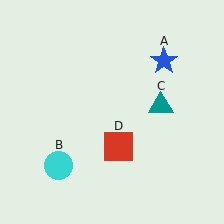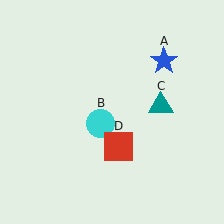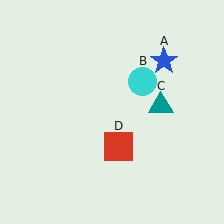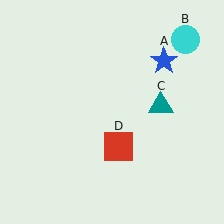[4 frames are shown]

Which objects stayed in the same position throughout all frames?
Blue star (object A) and teal triangle (object C) and red square (object D) remained stationary.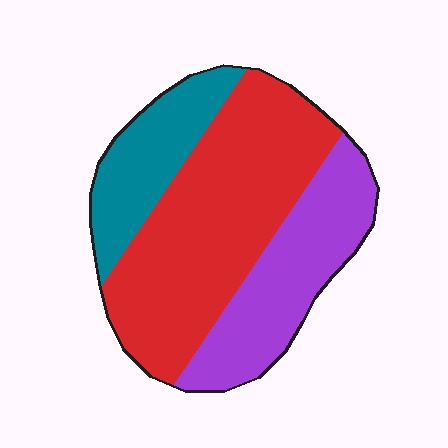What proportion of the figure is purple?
Purple covers 29% of the figure.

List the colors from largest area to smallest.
From largest to smallest: red, purple, teal.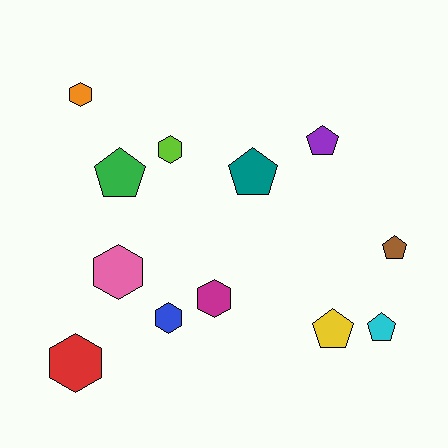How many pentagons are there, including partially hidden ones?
There are 6 pentagons.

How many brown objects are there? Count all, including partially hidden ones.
There is 1 brown object.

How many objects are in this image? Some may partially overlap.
There are 12 objects.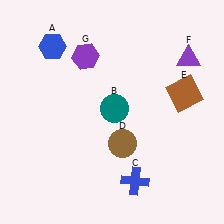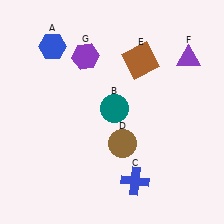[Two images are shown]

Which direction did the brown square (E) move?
The brown square (E) moved left.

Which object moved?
The brown square (E) moved left.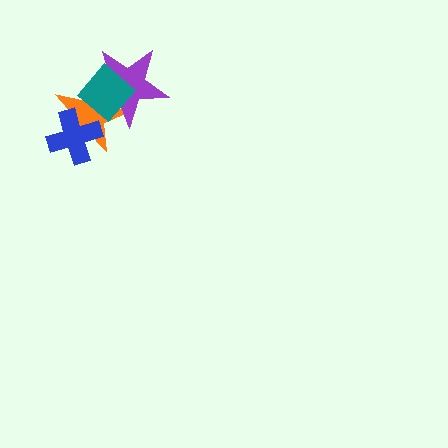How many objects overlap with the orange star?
3 objects overlap with the orange star.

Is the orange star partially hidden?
Yes, it is partially covered by another shape.